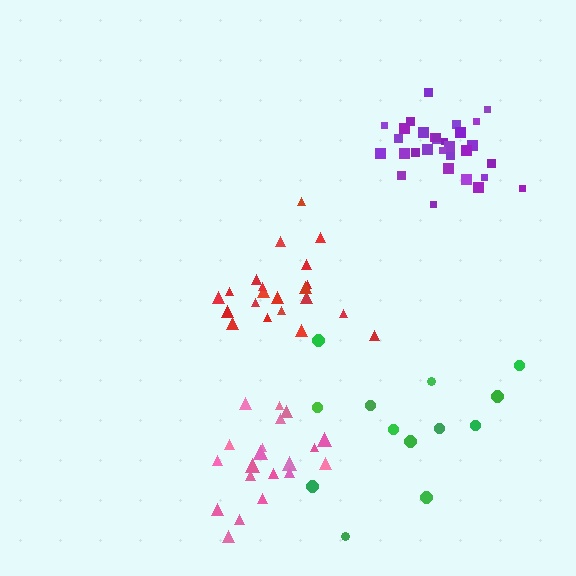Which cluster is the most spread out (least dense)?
Green.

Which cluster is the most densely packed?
Purple.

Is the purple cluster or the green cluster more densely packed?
Purple.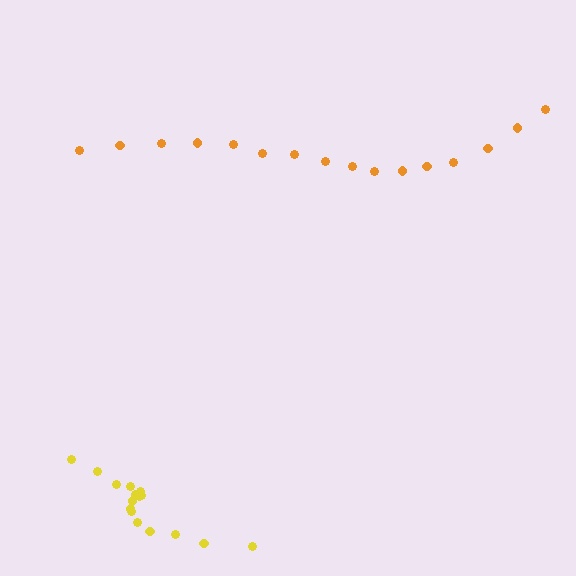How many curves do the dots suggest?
There are 2 distinct paths.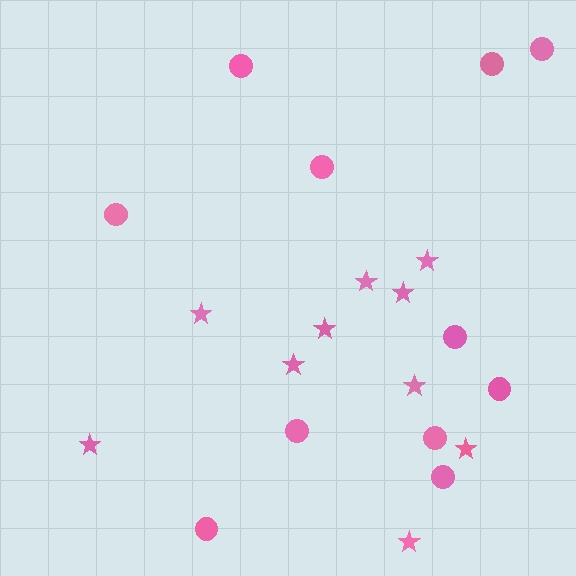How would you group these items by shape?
There are 2 groups: one group of circles (11) and one group of stars (10).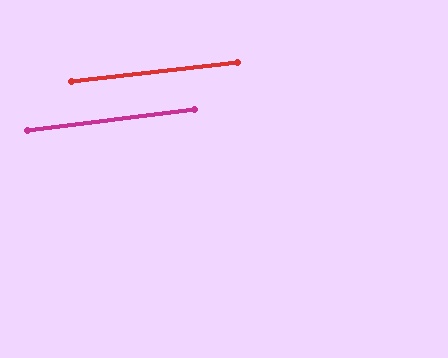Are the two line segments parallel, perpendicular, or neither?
Parallel — their directions differ by only 0.7°.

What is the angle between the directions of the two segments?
Approximately 1 degree.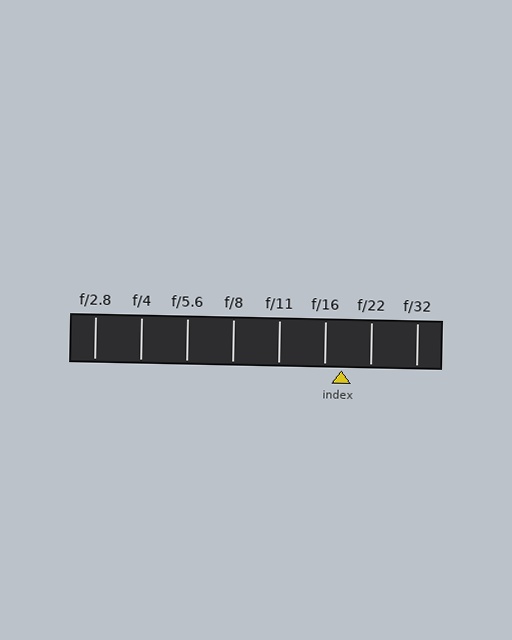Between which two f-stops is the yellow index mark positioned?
The index mark is between f/16 and f/22.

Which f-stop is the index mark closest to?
The index mark is closest to f/16.